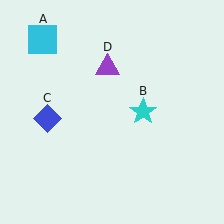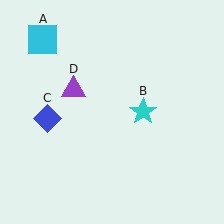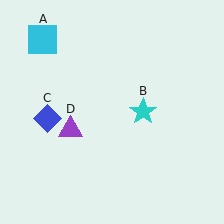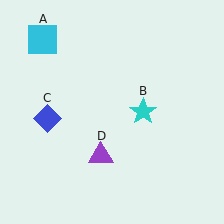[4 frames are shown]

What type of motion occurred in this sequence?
The purple triangle (object D) rotated counterclockwise around the center of the scene.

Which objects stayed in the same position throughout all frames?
Cyan square (object A) and cyan star (object B) and blue diamond (object C) remained stationary.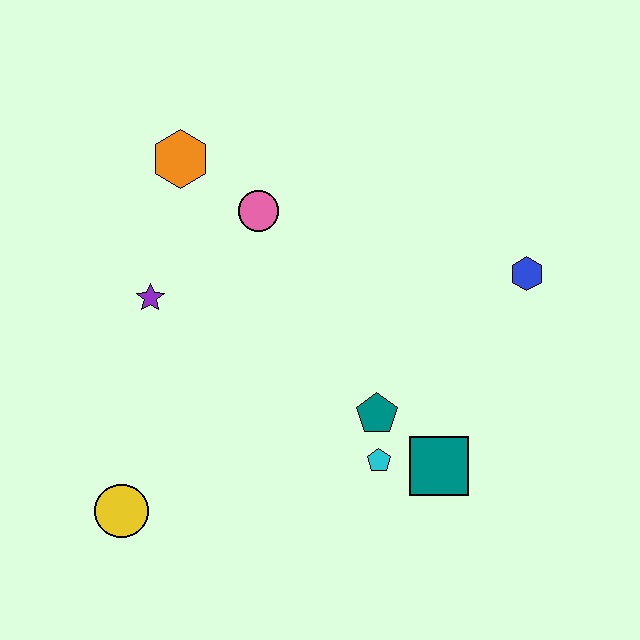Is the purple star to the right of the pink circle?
No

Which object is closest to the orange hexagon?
The pink circle is closest to the orange hexagon.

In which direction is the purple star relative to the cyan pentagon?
The purple star is to the left of the cyan pentagon.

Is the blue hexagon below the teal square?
No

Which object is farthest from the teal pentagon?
The orange hexagon is farthest from the teal pentagon.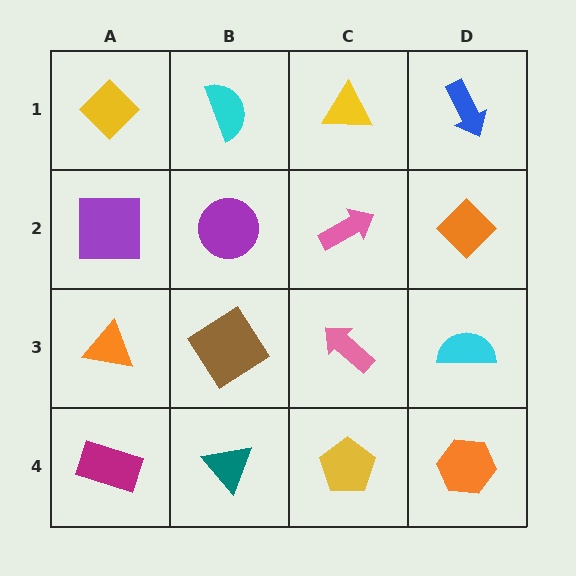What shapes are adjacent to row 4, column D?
A cyan semicircle (row 3, column D), a yellow pentagon (row 4, column C).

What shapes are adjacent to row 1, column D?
An orange diamond (row 2, column D), a yellow triangle (row 1, column C).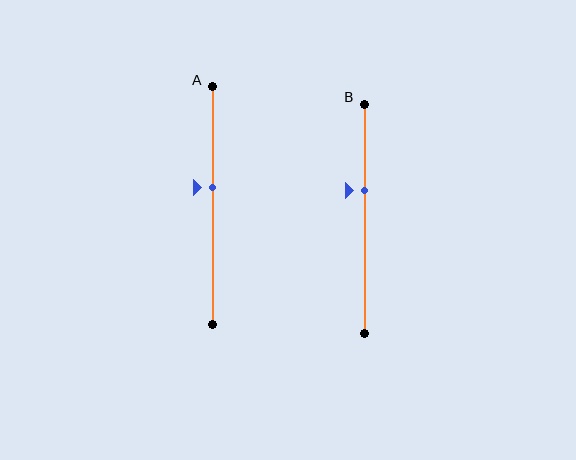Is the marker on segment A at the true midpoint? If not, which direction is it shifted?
No, the marker on segment A is shifted upward by about 8% of the segment length.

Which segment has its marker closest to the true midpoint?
Segment A has its marker closest to the true midpoint.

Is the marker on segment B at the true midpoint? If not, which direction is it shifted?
No, the marker on segment B is shifted upward by about 12% of the segment length.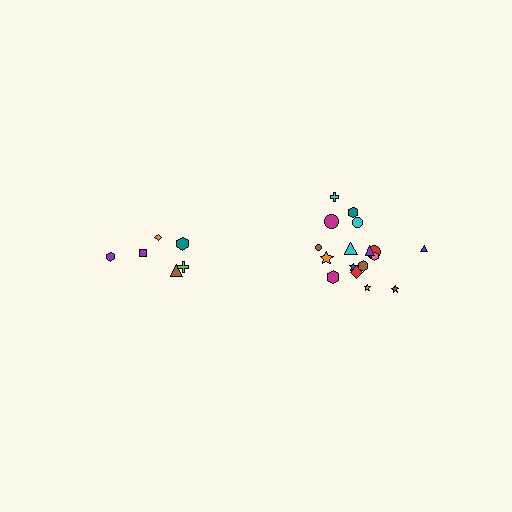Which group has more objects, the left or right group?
The right group.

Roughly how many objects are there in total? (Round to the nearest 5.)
Roughly 25 objects in total.